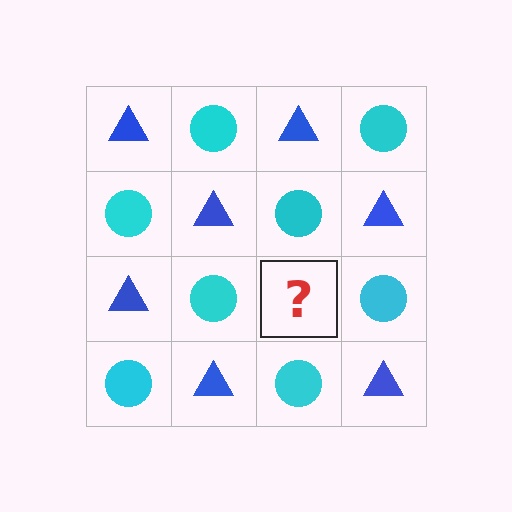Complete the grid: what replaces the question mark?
The question mark should be replaced with a blue triangle.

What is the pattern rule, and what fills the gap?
The rule is that it alternates blue triangle and cyan circle in a checkerboard pattern. The gap should be filled with a blue triangle.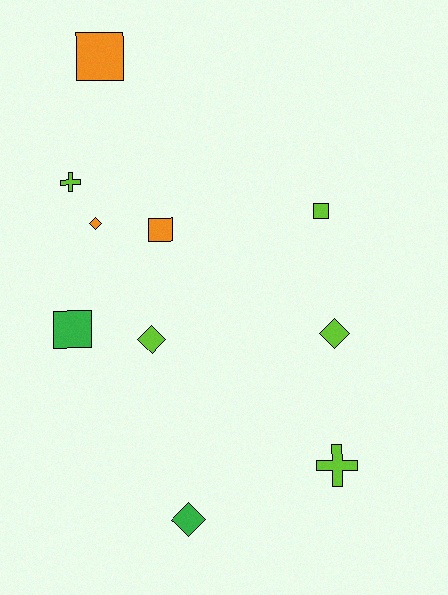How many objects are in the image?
There are 10 objects.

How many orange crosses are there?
There are no orange crosses.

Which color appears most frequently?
Lime, with 5 objects.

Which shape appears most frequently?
Square, with 4 objects.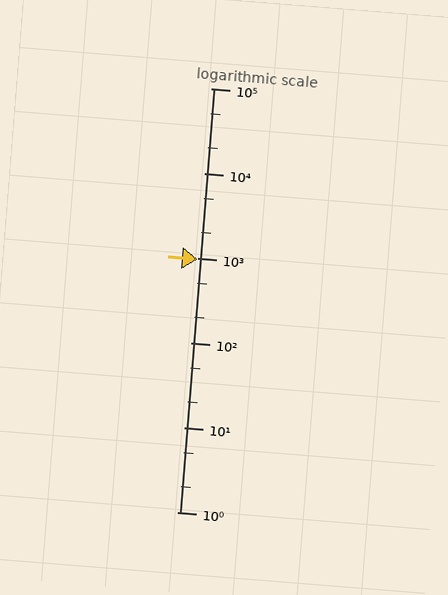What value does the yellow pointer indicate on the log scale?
The pointer indicates approximately 970.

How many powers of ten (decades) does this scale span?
The scale spans 5 decades, from 1 to 100000.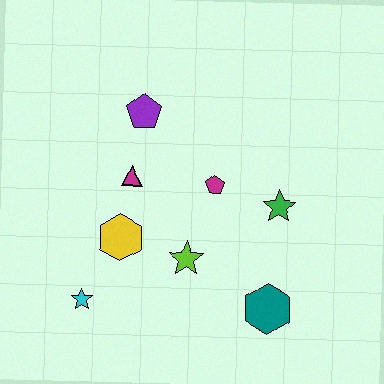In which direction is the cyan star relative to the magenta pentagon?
The cyan star is to the left of the magenta pentagon.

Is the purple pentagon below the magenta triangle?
No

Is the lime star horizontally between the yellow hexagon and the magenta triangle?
No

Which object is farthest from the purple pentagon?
The teal hexagon is farthest from the purple pentagon.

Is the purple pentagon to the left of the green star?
Yes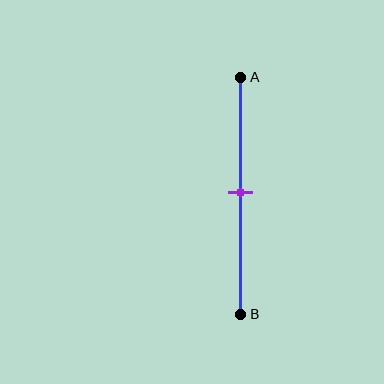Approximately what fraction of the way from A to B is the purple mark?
The purple mark is approximately 50% of the way from A to B.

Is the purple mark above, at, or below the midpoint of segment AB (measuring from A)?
The purple mark is approximately at the midpoint of segment AB.